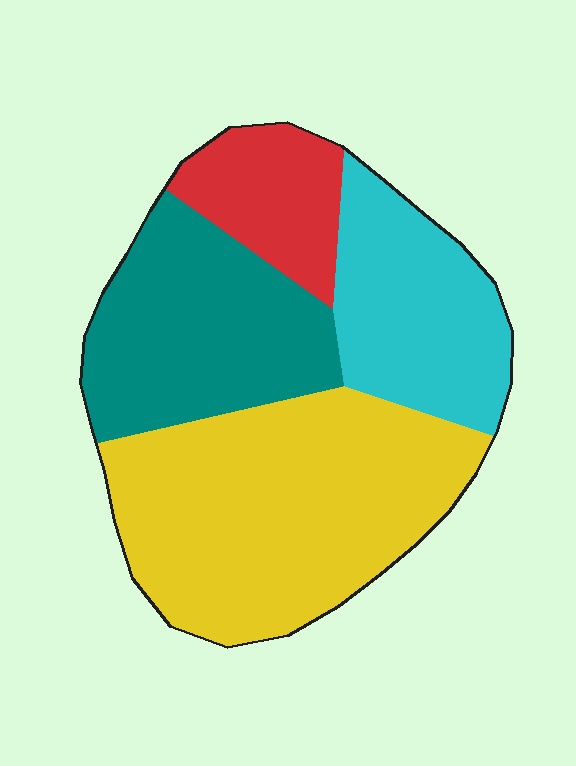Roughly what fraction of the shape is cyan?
Cyan covers about 20% of the shape.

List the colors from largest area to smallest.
From largest to smallest: yellow, teal, cyan, red.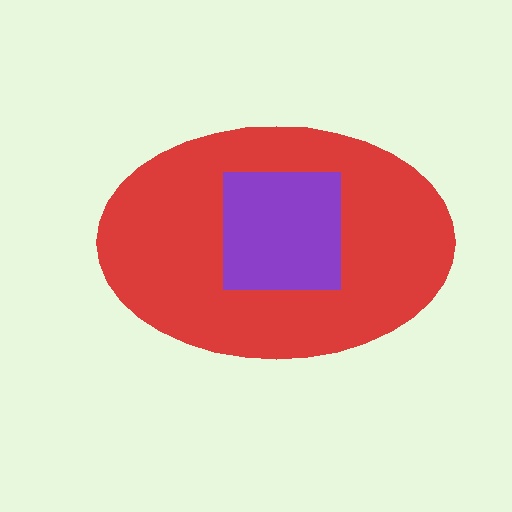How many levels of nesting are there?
2.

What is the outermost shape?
The red ellipse.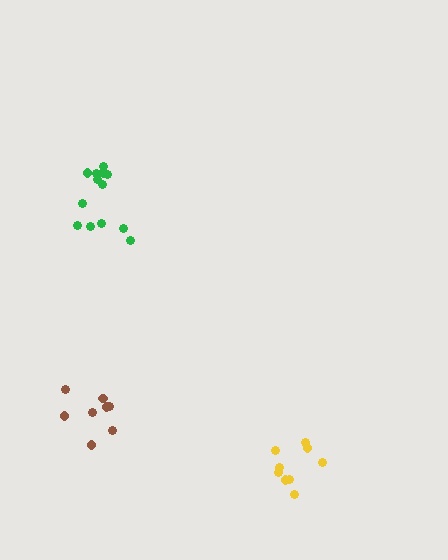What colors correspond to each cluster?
The clusters are colored: yellow, green, brown.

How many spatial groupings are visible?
There are 3 spatial groupings.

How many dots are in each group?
Group 1: 9 dots, Group 2: 13 dots, Group 3: 8 dots (30 total).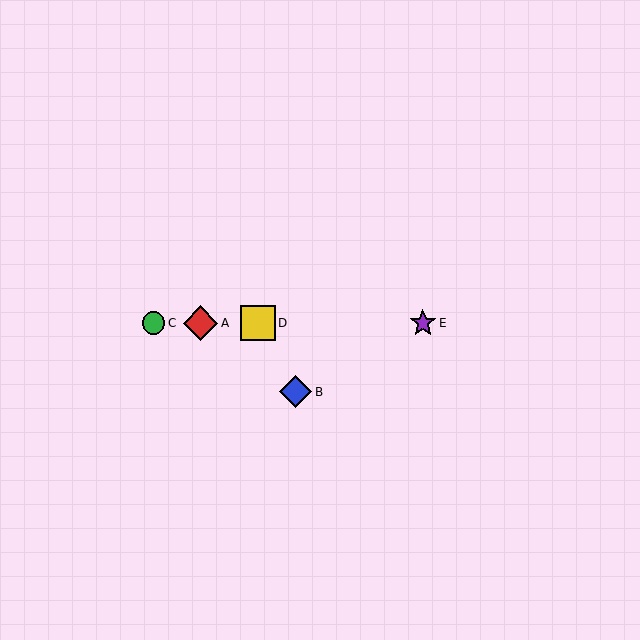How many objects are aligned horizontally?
4 objects (A, C, D, E) are aligned horizontally.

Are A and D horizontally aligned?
Yes, both are at y≈323.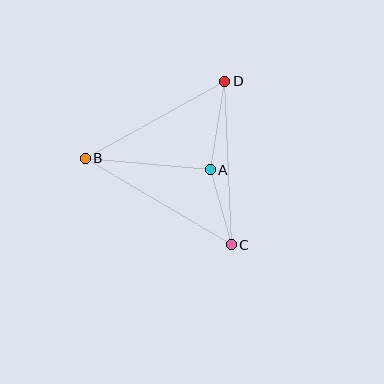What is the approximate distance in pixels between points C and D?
The distance between C and D is approximately 164 pixels.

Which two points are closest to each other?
Points A and C are closest to each other.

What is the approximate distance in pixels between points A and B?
The distance between A and B is approximately 125 pixels.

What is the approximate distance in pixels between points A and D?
The distance between A and D is approximately 90 pixels.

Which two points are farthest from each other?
Points B and C are farthest from each other.